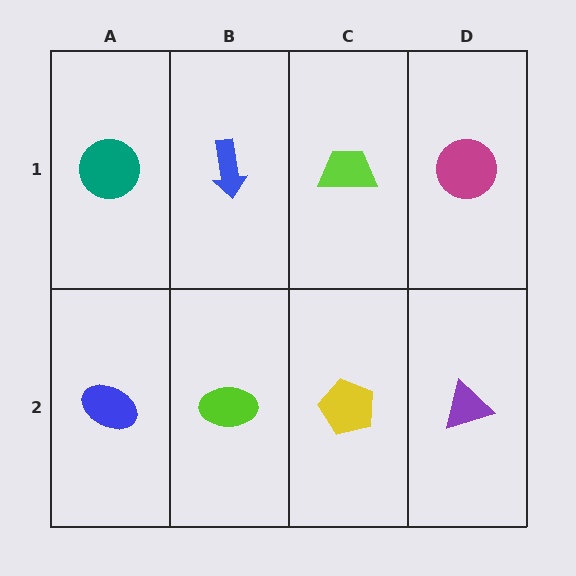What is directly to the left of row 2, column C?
A lime ellipse.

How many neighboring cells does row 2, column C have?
3.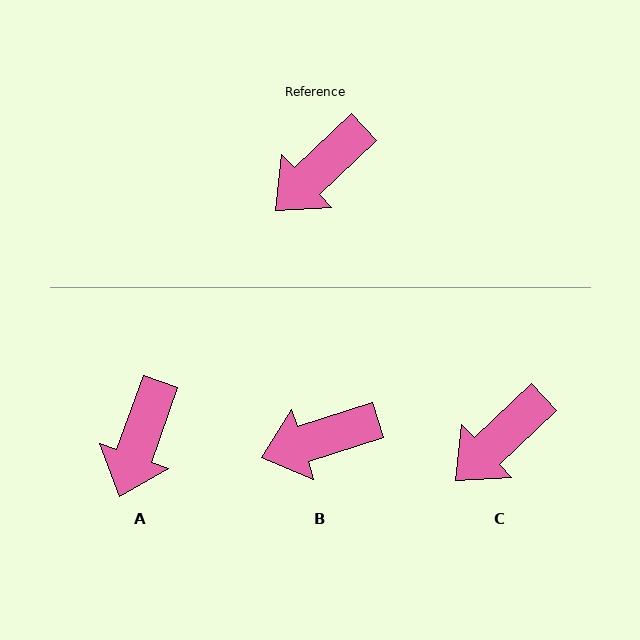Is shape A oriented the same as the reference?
No, it is off by about 27 degrees.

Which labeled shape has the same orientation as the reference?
C.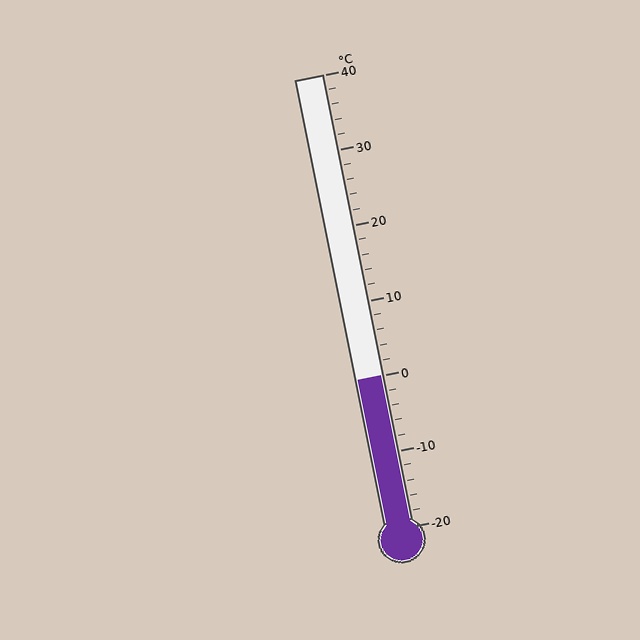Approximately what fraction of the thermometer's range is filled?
The thermometer is filled to approximately 35% of its range.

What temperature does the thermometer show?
The thermometer shows approximately 0°C.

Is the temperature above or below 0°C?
The temperature is at 0°C.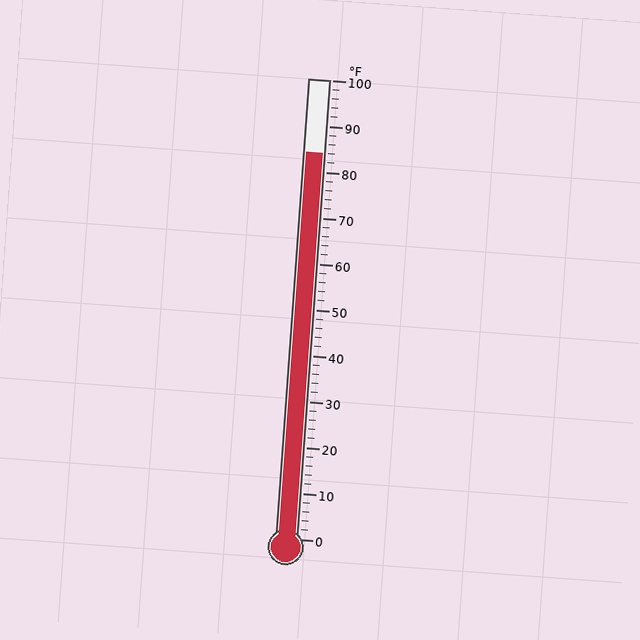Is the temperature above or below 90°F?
The temperature is below 90°F.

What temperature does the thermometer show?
The thermometer shows approximately 84°F.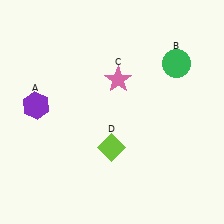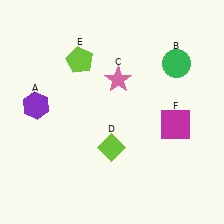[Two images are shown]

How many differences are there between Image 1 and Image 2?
There are 2 differences between the two images.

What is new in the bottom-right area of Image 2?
A magenta square (F) was added in the bottom-right area of Image 2.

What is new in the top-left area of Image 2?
A lime pentagon (E) was added in the top-left area of Image 2.